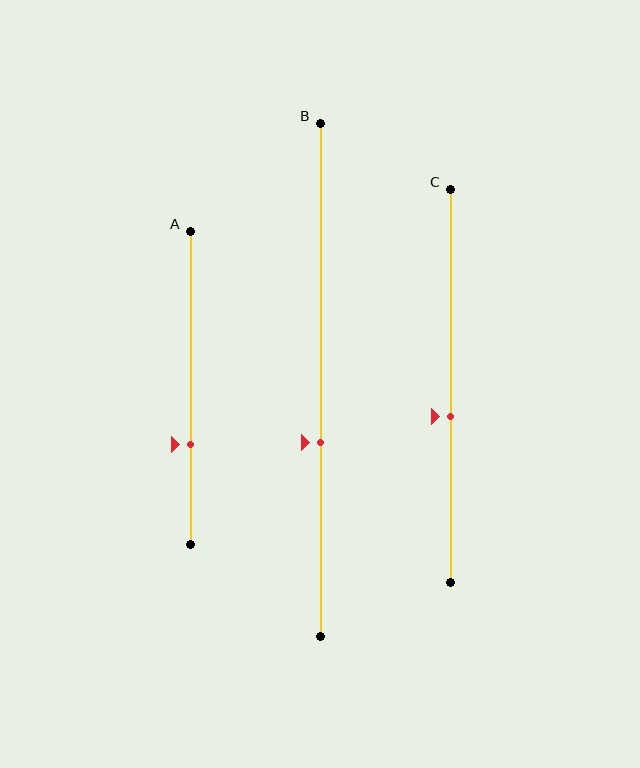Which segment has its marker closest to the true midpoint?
Segment C has its marker closest to the true midpoint.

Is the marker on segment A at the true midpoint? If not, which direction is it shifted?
No, the marker on segment A is shifted downward by about 18% of the segment length.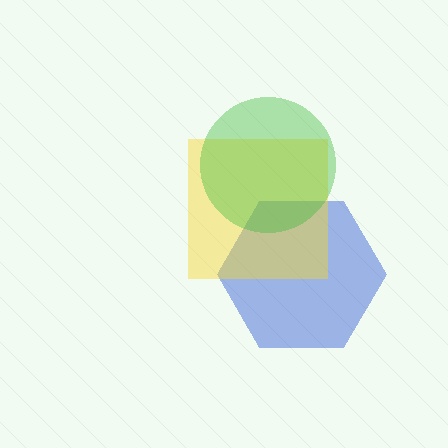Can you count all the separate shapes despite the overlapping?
Yes, there are 3 separate shapes.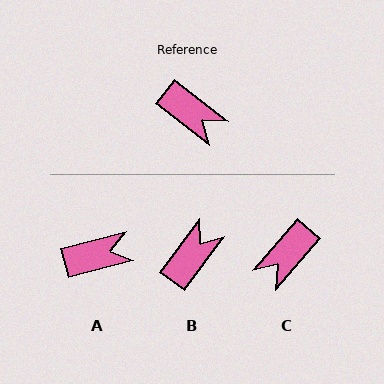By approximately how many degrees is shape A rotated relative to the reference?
Approximately 52 degrees counter-clockwise.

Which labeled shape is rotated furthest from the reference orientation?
C, about 93 degrees away.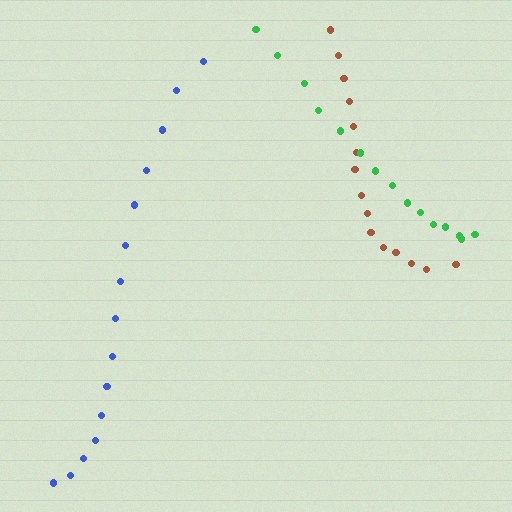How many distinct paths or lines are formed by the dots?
There are 3 distinct paths.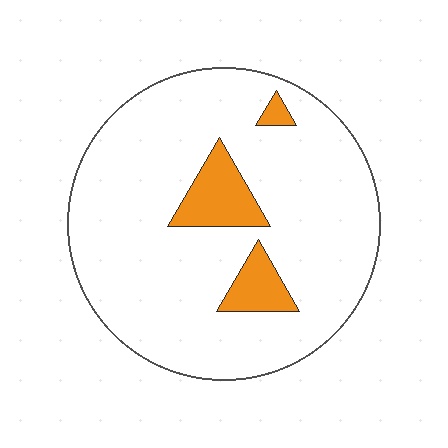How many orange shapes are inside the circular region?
3.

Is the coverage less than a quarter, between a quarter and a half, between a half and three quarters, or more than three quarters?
Less than a quarter.